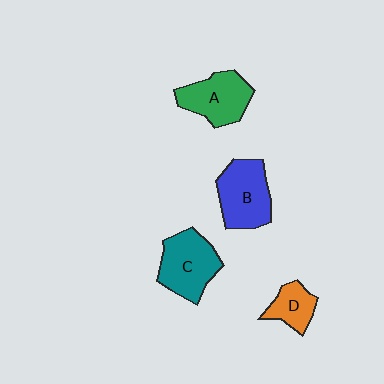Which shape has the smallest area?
Shape D (orange).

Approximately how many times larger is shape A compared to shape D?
Approximately 1.7 times.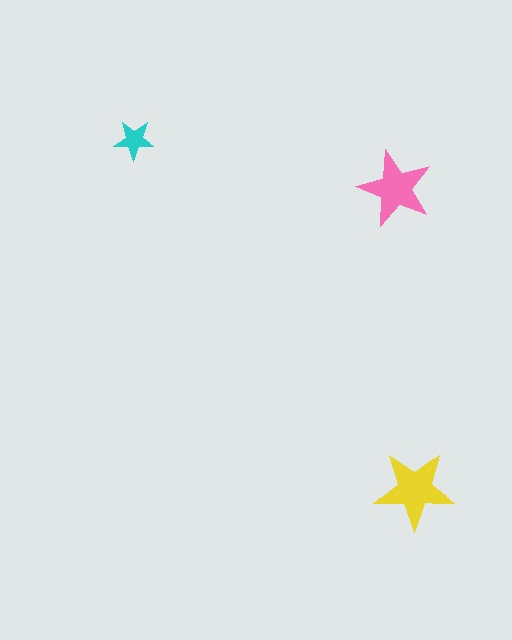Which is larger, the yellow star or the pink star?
The yellow one.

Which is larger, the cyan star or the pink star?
The pink one.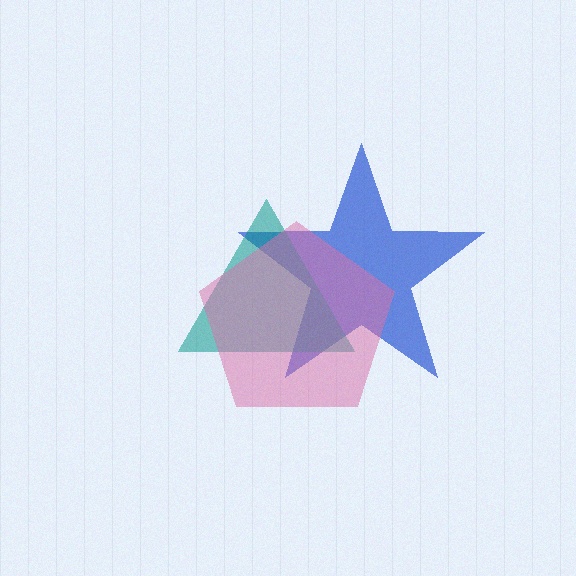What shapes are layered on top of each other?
The layered shapes are: a blue star, a teal triangle, a pink pentagon.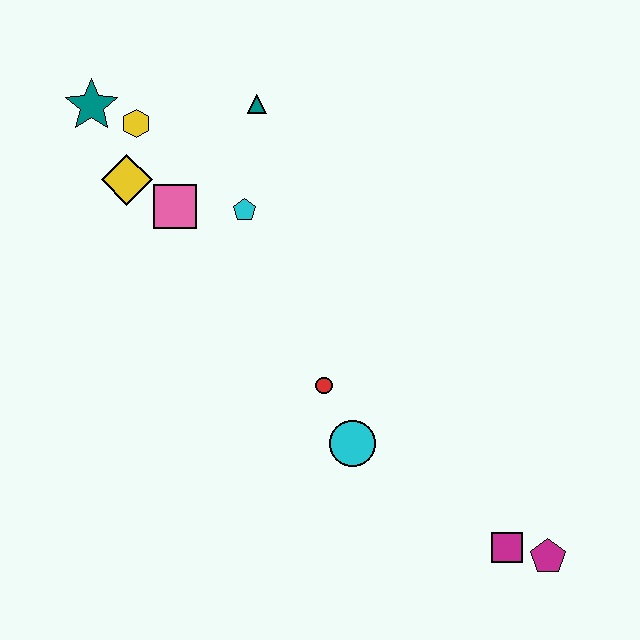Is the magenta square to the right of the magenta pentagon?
No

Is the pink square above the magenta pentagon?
Yes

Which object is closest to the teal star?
The yellow hexagon is closest to the teal star.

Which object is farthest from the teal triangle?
The magenta pentagon is farthest from the teal triangle.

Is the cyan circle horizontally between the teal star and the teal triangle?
No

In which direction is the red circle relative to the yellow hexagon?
The red circle is below the yellow hexagon.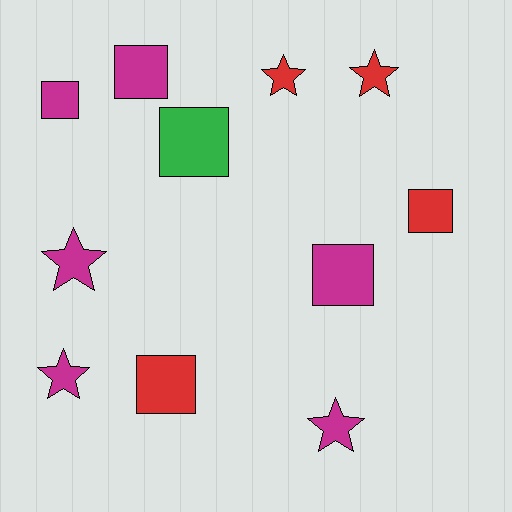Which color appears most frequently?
Magenta, with 6 objects.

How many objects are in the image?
There are 11 objects.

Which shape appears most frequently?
Square, with 6 objects.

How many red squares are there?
There are 2 red squares.